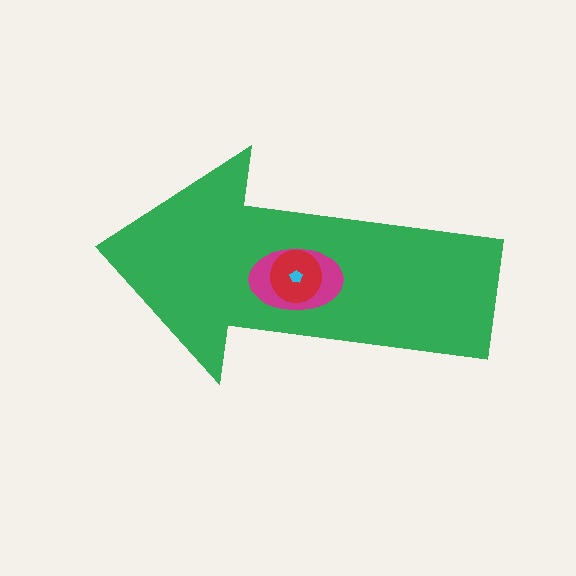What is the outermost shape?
The green arrow.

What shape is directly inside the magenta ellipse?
The red circle.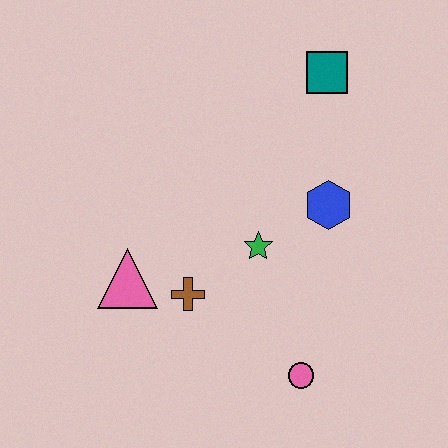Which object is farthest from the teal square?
The pink circle is farthest from the teal square.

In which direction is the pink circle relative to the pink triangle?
The pink circle is to the right of the pink triangle.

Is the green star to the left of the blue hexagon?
Yes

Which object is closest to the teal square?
The blue hexagon is closest to the teal square.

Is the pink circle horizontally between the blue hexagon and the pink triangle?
Yes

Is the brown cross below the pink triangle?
Yes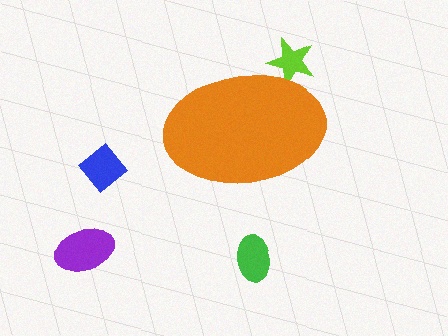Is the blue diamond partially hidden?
No, the blue diamond is fully visible.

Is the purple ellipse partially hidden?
No, the purple ellipse is fully visible.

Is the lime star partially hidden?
Yes, the lime star is partially hidden behind the orange ellipse.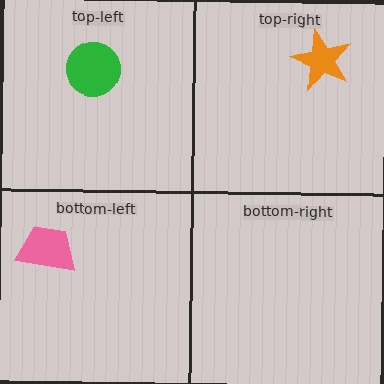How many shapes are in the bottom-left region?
1.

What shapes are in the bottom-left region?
The pink trapezoid.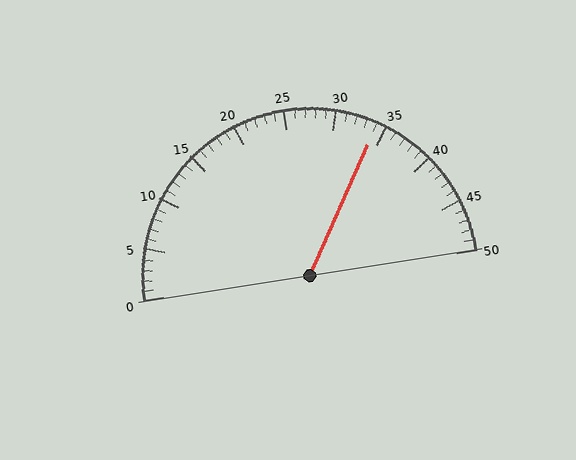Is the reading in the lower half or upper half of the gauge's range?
The reading is in the upper half of the range (0 to 50).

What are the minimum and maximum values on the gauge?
The gauge ranges from 0 to 50.